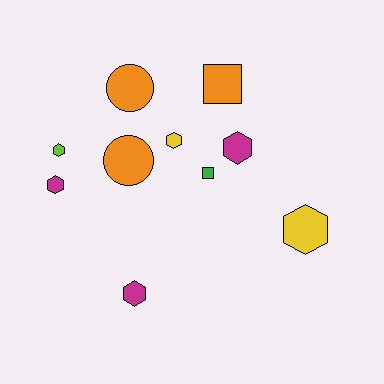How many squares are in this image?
There are 2 squares.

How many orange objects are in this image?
There are 3 orange objects.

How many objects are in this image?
There are 10 objects.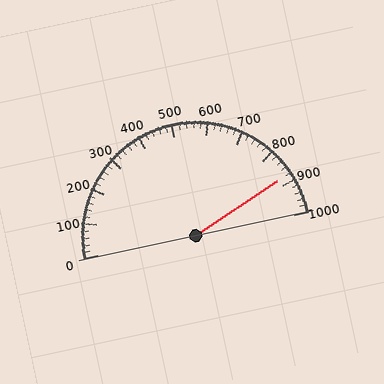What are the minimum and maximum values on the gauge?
The gauge ranges from 0 to 1000.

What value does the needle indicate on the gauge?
The needle indicates approximately 880.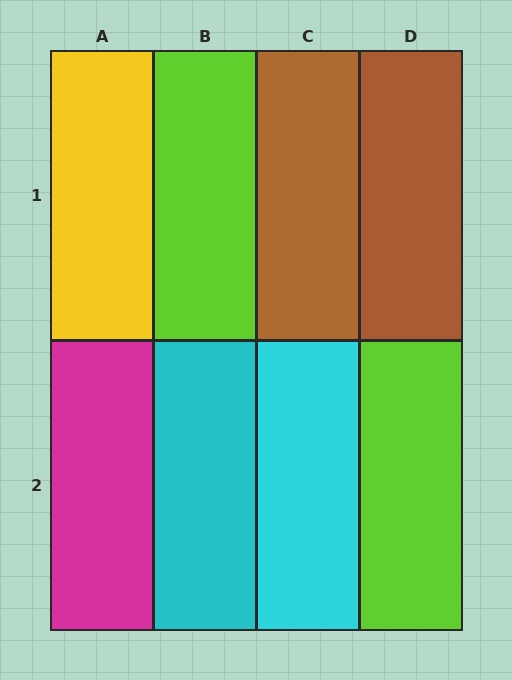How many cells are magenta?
1 cell is magenta.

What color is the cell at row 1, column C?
Brown.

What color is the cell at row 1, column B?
Lime.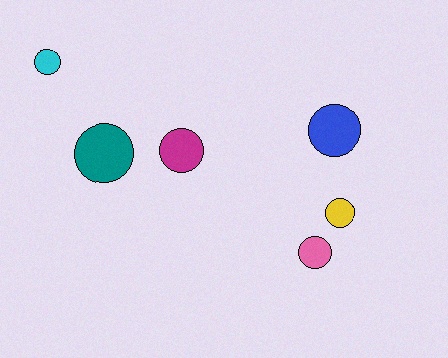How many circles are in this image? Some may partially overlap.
There are 6 circles.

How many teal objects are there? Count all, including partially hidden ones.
There is 1 teal object.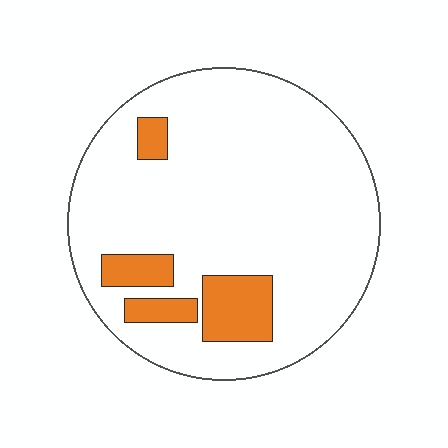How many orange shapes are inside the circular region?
4.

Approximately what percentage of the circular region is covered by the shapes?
Approximately 15%.